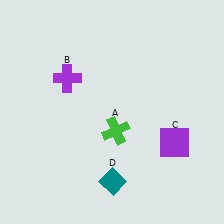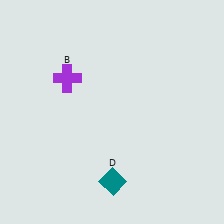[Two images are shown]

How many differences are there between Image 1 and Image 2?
There are 2 differences between the two images.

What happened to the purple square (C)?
The purple square (C) was removed in Image 2. It was in the bottom-right area of Image 1.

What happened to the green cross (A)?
The green cross (A) was removed in Image 2. It was in the bottom-right area of Image 1.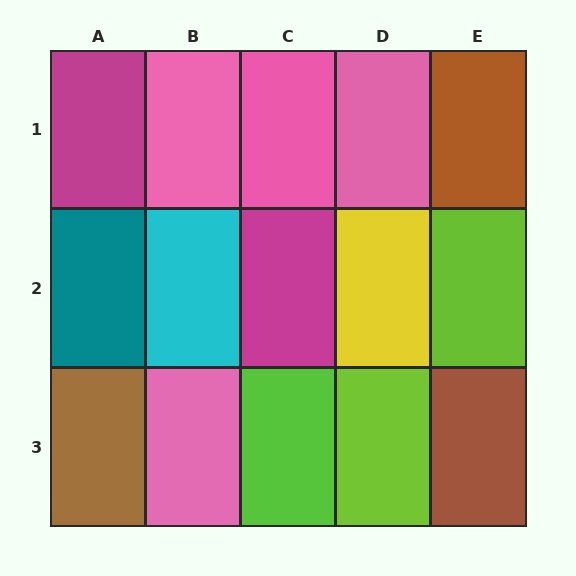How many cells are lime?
3 cells are lime.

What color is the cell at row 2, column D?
Yellow.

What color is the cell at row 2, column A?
Teal.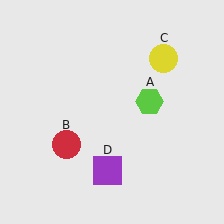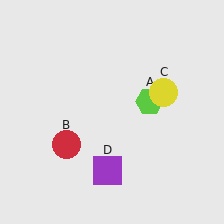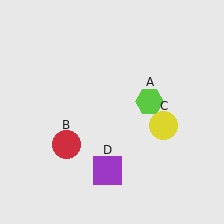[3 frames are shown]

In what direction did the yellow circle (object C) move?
The yellow circle (object C) moved down.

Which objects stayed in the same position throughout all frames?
Lime hexagon (object A) and red circle (object B) and purple square (object D) remained stationary.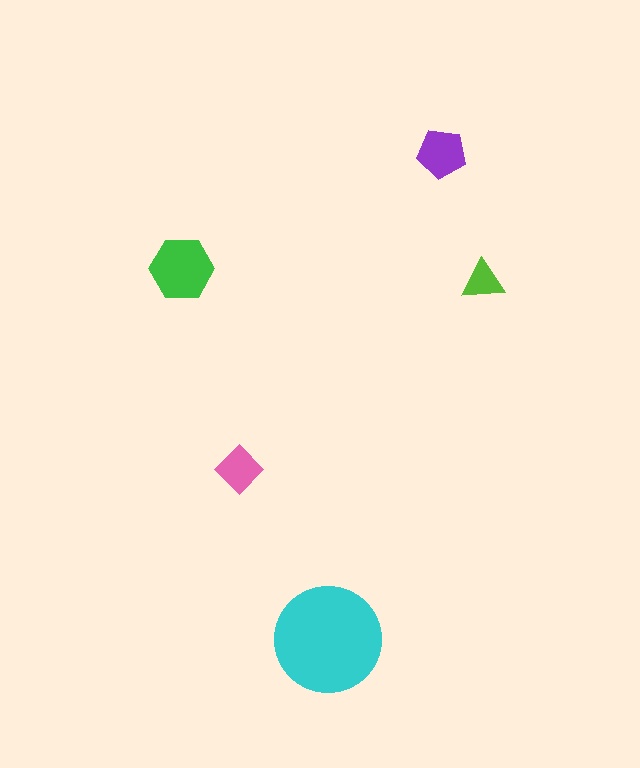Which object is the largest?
The cyan circle.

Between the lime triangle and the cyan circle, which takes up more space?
The cyan circle.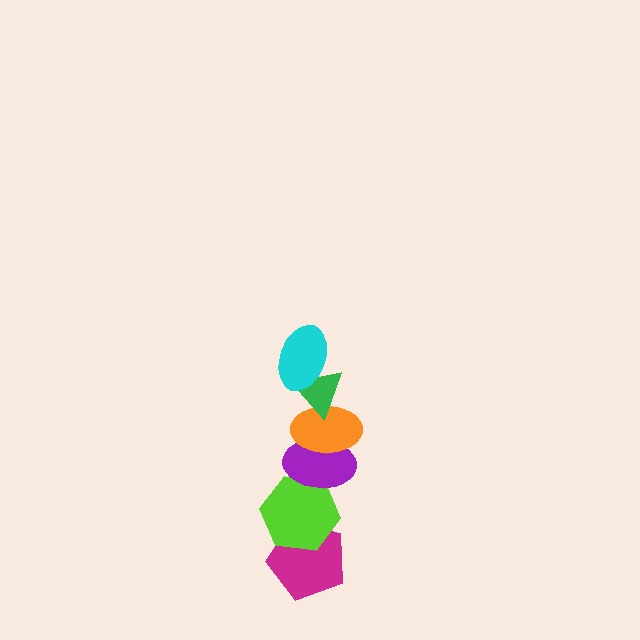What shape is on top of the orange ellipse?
The green triangle is on top of the orange ellipse.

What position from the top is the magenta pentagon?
The magenta pentagon is 6th from the top.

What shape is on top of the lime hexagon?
The purple ellipse is on top of the lime hexagon.